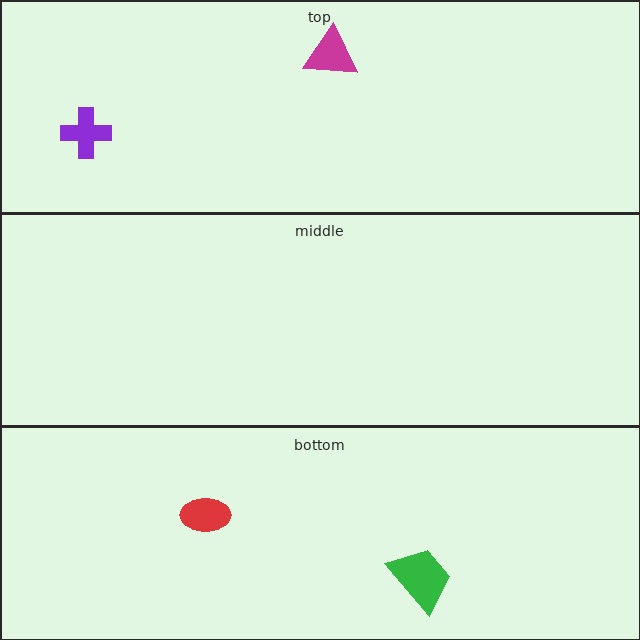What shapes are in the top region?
The magenta triangle, the purple cross.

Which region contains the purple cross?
The top region.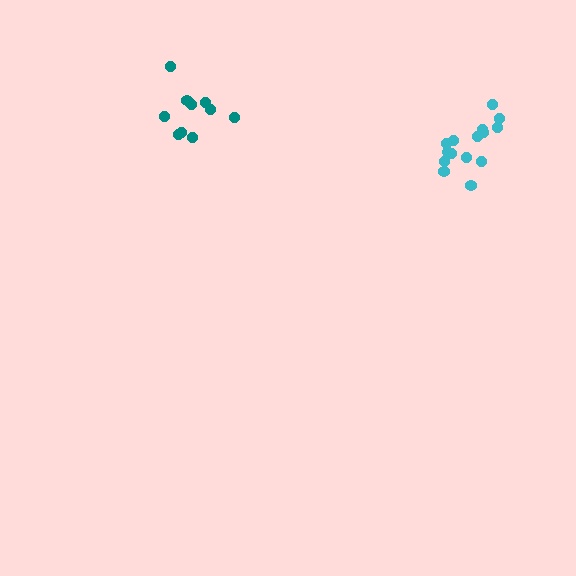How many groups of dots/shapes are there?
There are 2 groups.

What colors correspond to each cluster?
The clusters are colored: teal, cyan.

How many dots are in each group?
Group 1: 10 dots, Group 2: 15 dots (25 total).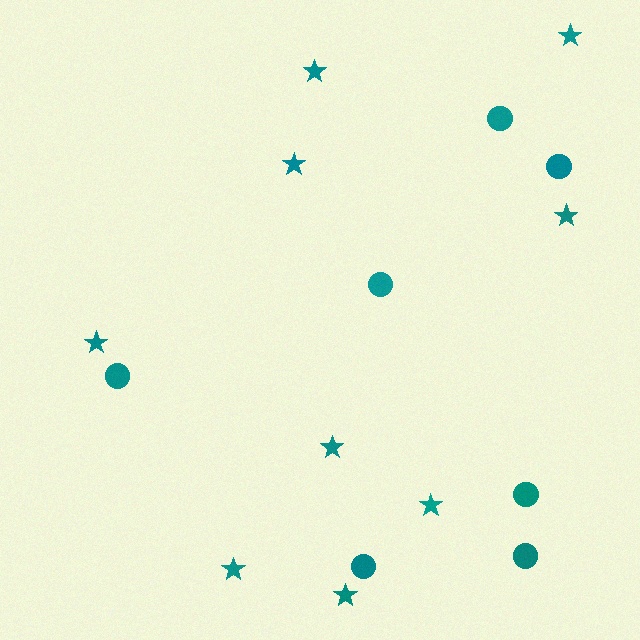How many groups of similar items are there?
There are 2 groups: one group of stars (9) and one group of circles (7).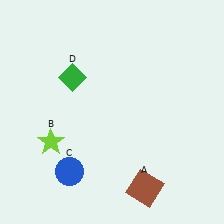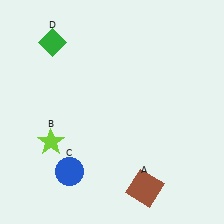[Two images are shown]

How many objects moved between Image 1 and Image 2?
1 object moved between the two images.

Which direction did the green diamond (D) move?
The green diamond (D) moved up.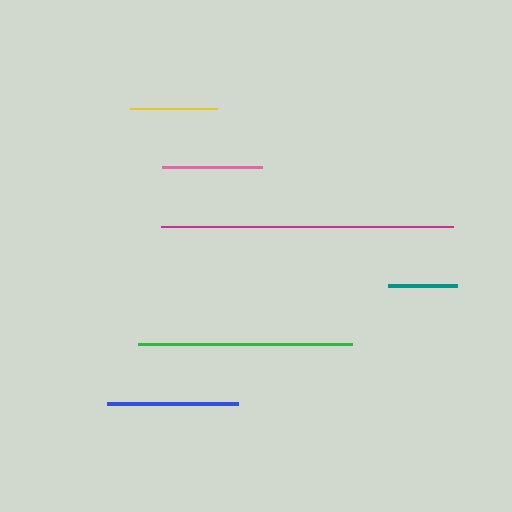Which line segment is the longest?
The magenta line is the longest at approximately 292 pixels.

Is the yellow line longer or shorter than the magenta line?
The magenta line is longer than the yellow line.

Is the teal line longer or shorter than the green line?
The green line is longer than the teal line.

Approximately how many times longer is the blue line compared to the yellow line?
The blue line is approximately 1.5 times the length of the yellow line.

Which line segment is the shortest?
The teal line is the shortest at approximately 69 pixels.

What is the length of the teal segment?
The teal segment is approximately 69 pixels long.